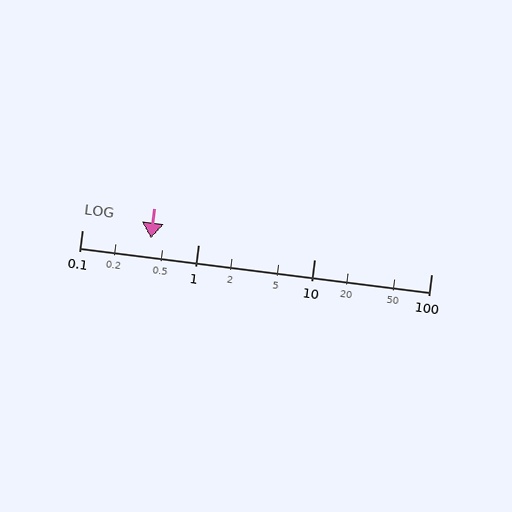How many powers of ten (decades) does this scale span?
The scale spans 3 decades, from 0.1 to 100.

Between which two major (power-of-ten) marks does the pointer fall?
The pointer is between 0.1 and 1.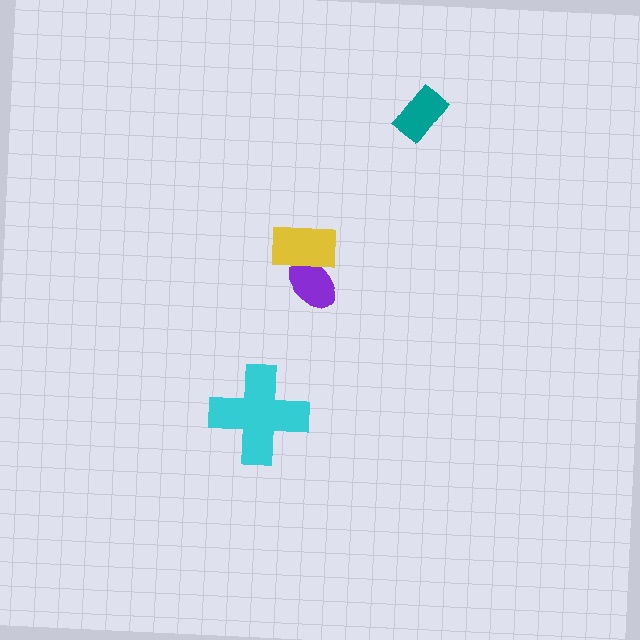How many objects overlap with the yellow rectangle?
1 object overlaps with the yellow rectangle.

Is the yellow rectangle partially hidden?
No, no other shape covers it.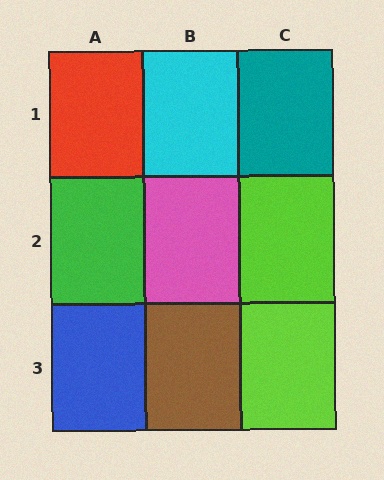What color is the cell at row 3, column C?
Lime.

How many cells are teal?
1 cell is teal.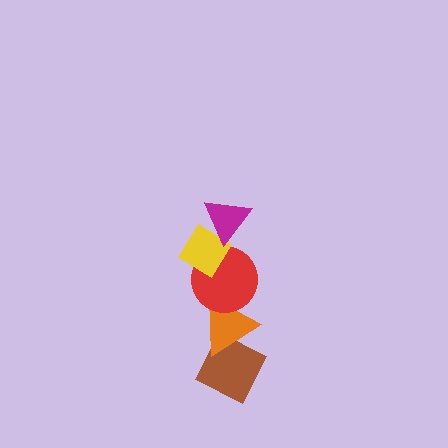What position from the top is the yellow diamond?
The yellow diamond is 2nd from the top.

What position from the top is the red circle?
The red circle is 3rd from the top.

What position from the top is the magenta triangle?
The magenta triangle is 1st from the top.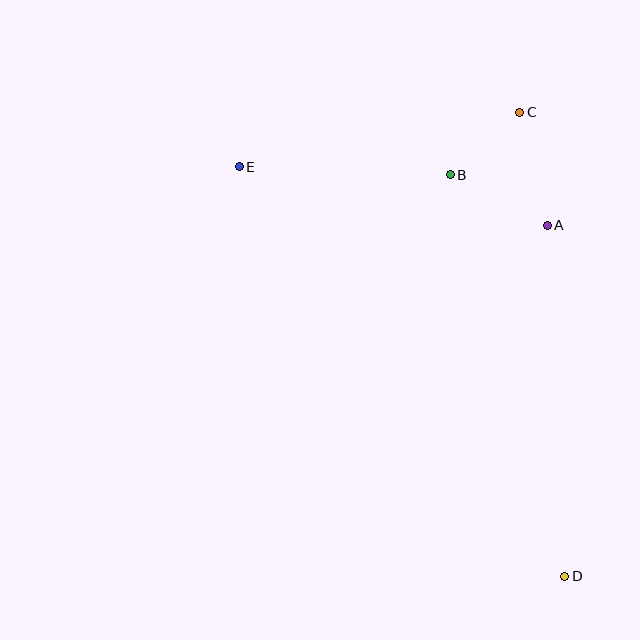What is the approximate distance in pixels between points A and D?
The distance between A and D is approximately 351 pixels.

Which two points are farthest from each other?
Points D and E are farthest from each other.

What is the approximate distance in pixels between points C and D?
The distance between C and D is approximately 466 pixels.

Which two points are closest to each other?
Points B and C are closest to each other.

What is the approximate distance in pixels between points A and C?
The distance between A and C is approximately 116 pixels.